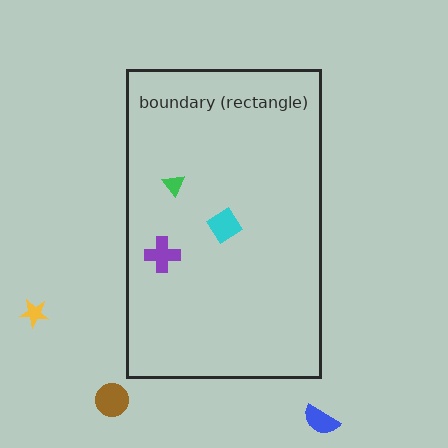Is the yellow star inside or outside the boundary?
Outside.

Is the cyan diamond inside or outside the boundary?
Inside.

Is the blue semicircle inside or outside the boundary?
Outside.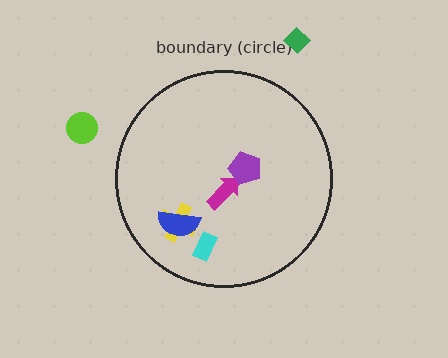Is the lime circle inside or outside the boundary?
Outside.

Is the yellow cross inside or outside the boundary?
Inside.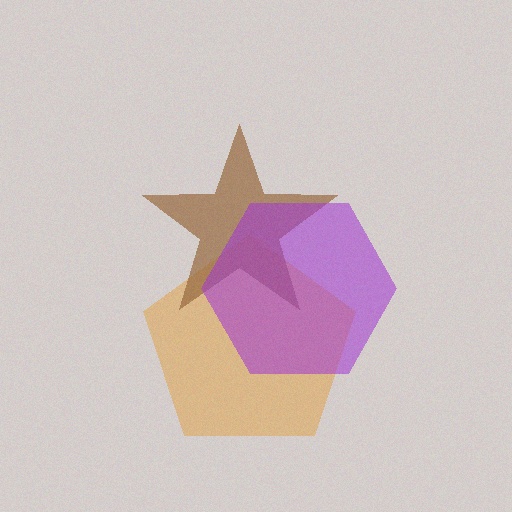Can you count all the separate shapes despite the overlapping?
Yes, there are 3 separate shapes.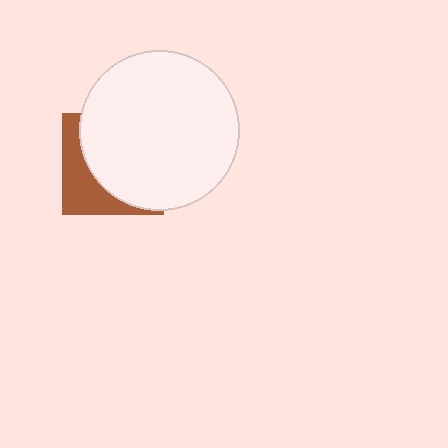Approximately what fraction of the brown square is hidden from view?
Roughly 66% of the brown square is hidden behind the white circle.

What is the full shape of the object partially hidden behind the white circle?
The partially hidden object is a brown square.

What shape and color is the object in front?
The object in front is a white circle.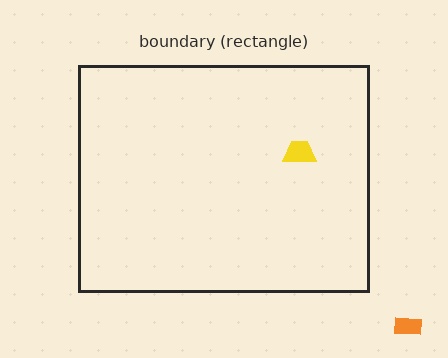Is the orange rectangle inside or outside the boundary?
Outside.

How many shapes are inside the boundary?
1 inside, 1 outside.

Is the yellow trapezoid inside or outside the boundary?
Inside.